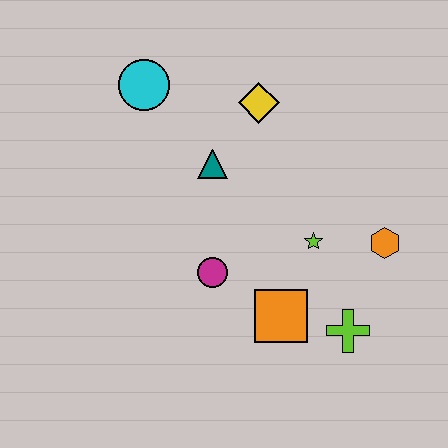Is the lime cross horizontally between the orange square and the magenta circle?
No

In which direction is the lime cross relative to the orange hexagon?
The lime cross is below the orange hexagon.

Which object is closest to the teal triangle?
The yellow diamond is closest to the teal triangle.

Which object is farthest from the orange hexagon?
The cyan circle is farthest from the orange hexagon.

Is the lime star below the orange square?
No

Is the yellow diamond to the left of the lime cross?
Yes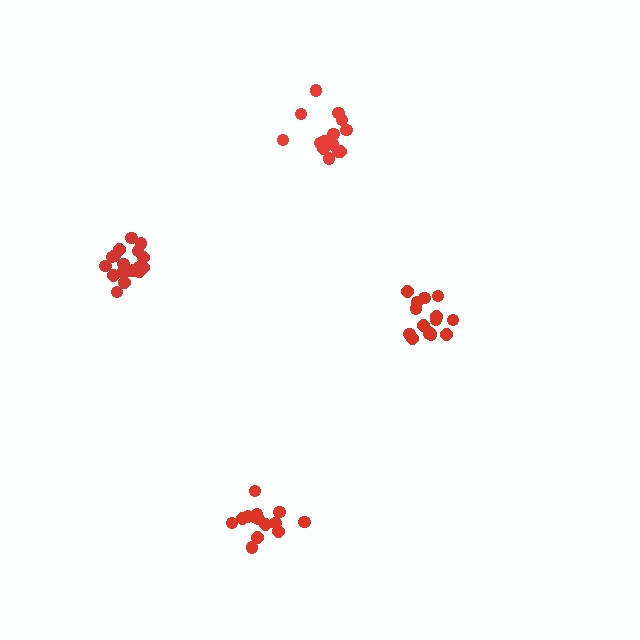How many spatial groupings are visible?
There are 4 spatial groupings.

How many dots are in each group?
Group 1: 15 dots, Group 2: 19 dots, Group 3: 15 dots, Group 4: 15 dots (64 total).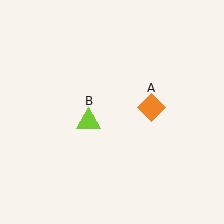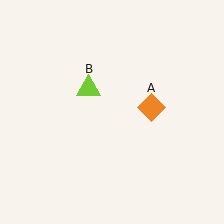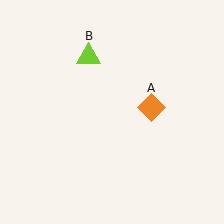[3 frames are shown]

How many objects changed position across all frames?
1 object changed position: lime triangle (object B).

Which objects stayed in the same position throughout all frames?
Orange diamond (object A) remained stationary.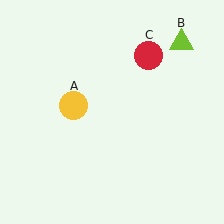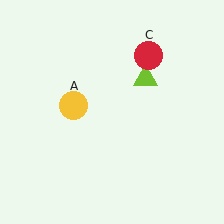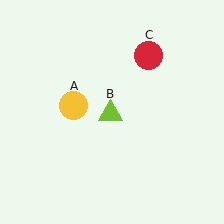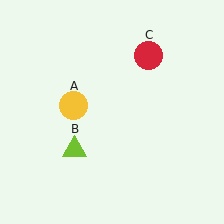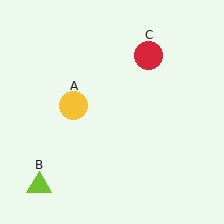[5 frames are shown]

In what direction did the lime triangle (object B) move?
The lime triangle (object B) moved down and to the left.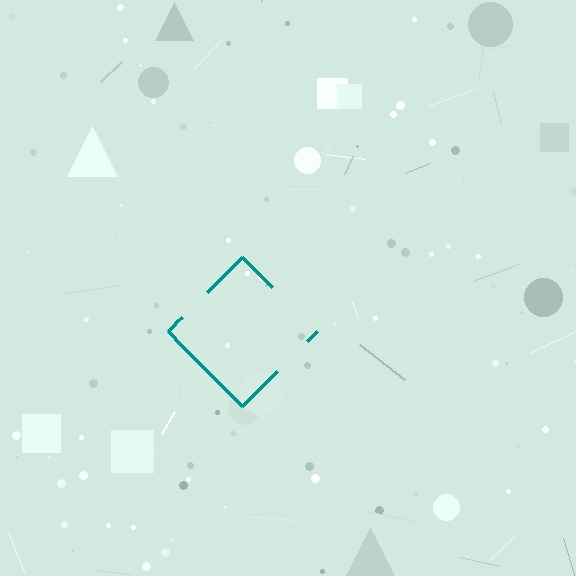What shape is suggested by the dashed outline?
The dashed outline suggests a diamond.